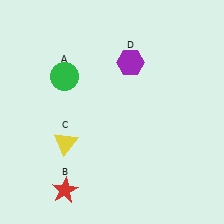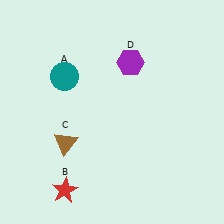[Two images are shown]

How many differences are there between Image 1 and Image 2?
There are 2 differences between the two images.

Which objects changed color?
A changed from green to teal. C changed from yellow to brown.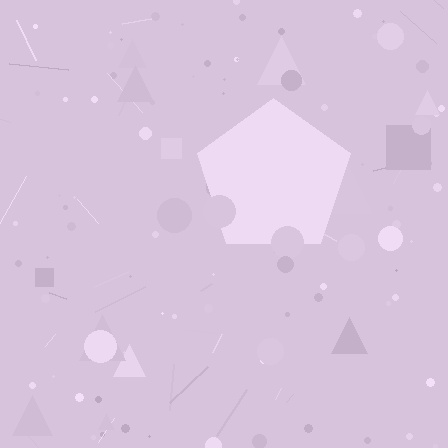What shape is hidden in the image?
A pentagon is hidden in the image.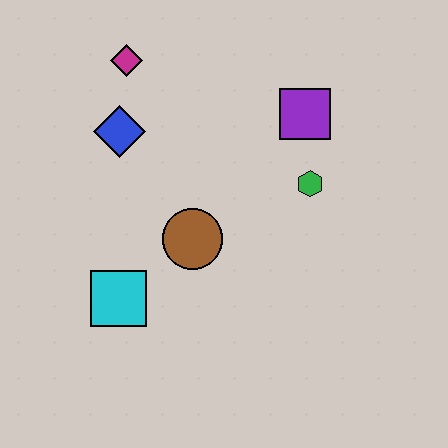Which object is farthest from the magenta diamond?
The cyan square is farthest from the magenta diamond.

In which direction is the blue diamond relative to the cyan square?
The blue diamond is above the cyan square.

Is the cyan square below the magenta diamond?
Yes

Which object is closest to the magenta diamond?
The blue diamond is closest to the magenta diamond.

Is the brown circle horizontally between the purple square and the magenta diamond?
Yes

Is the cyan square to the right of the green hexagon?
No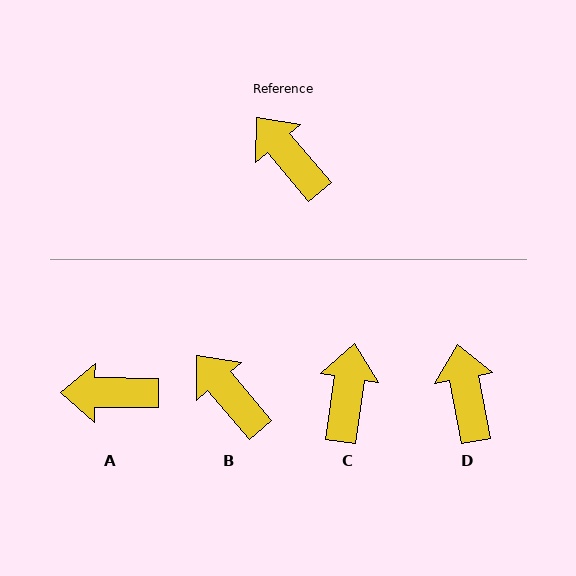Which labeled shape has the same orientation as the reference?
B.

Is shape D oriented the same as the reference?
No, it is off by about 30 degrees.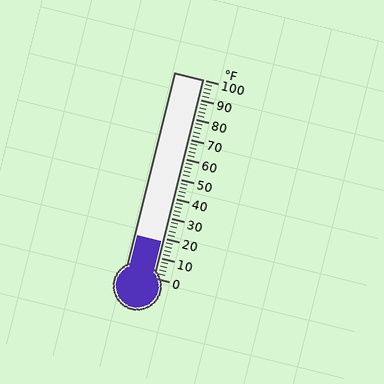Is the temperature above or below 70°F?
The temperature is below 70°F.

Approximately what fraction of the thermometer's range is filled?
The thermometer is filled to approximately 20% of its range.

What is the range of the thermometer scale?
The thermometer scale ranges from 0°F to 100°F.